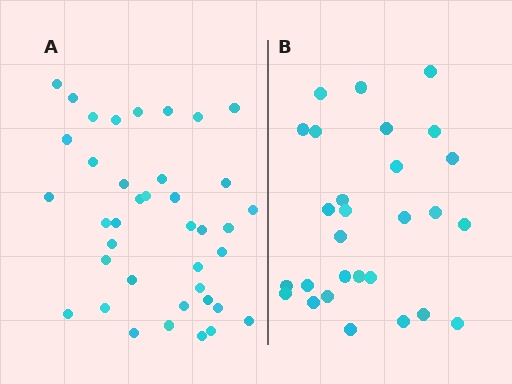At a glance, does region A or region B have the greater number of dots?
Region A (the left region) has more dots.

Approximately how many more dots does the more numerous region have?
Region A has roughly 12 or so more dots than region B.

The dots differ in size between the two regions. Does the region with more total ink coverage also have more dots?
No. Region B has more total ink coverage because its dots are larger, but region A actually contains more individual dots. Total area can be misleading — the number of items is what matters here.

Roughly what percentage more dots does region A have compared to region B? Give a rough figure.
About 40% more.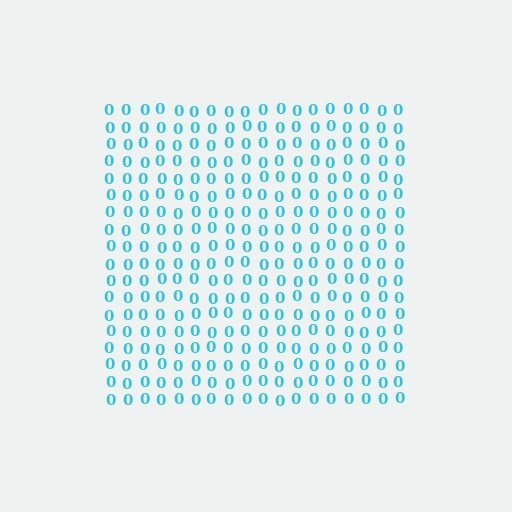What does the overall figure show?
The overall figure shows a square.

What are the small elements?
The small elements are digit 0's.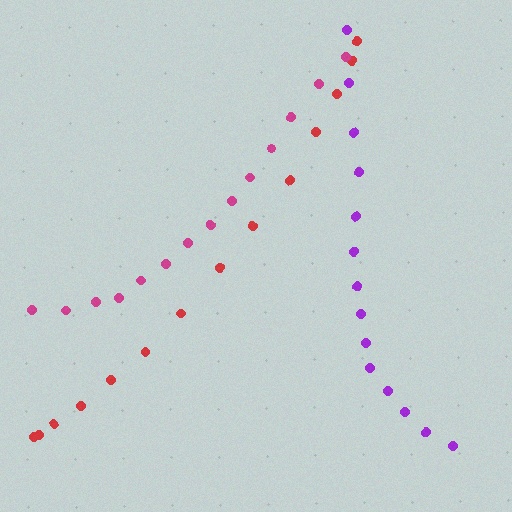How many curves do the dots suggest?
There are 3 distinct paths.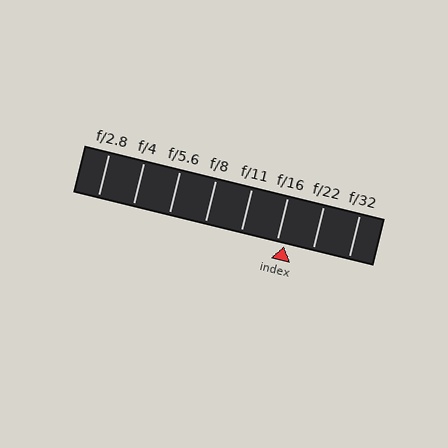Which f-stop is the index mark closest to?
The index mark is closest to f/16.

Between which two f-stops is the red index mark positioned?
The index mark is between f/16 and f/22.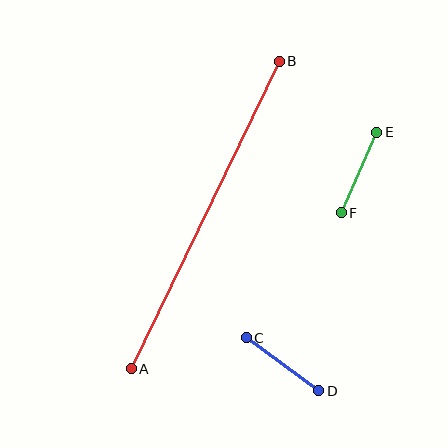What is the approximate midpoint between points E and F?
The midpoint is at approximately (359, 173) pixels.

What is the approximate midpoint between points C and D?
The midpoint is at approximately (283, 364) pixels.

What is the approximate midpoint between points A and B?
The midpoint is at approximately (205, 215) pixels.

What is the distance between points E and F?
The distance is approximately 88 pixels.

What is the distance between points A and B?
The distance is approximately 341 pixels.